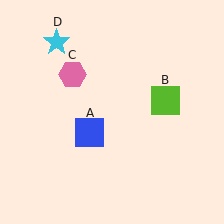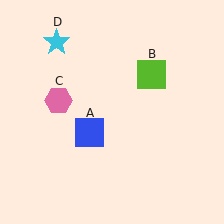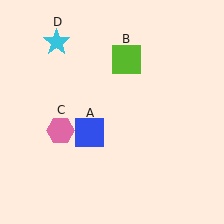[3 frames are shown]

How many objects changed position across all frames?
2 objects changed position: lime square (object B), pink hexagon (object C).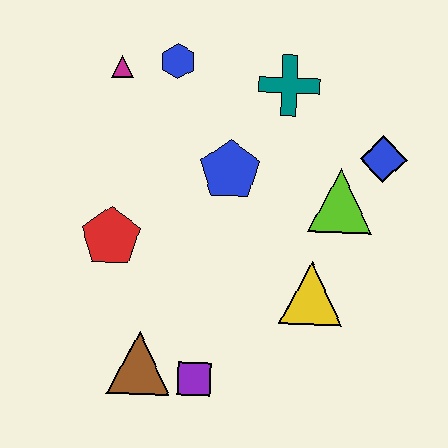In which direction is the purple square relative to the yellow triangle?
The purple square is to the left of the yellow triangle.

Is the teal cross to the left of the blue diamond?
Yes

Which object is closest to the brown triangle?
The purple square is closest to the brown triangle.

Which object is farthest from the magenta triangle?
The purple square is farthest from the magenta triangle.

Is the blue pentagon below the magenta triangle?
Yes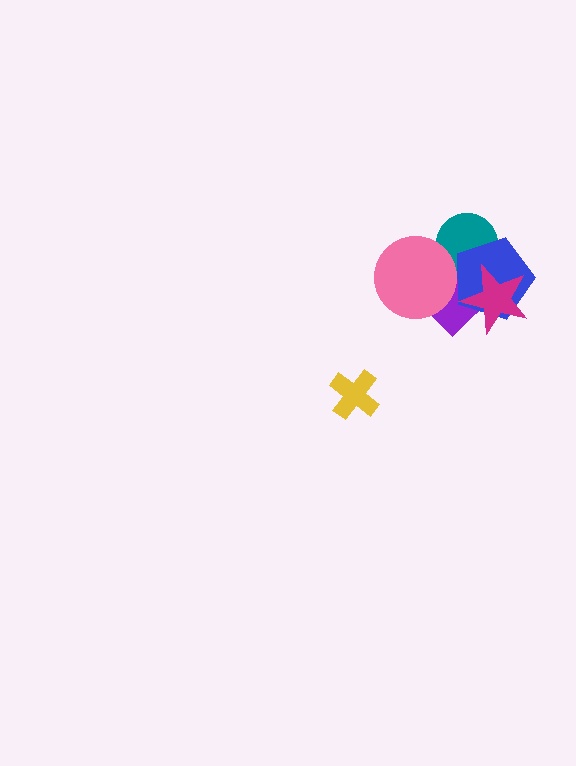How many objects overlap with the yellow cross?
0 objects overlap with the yellow cross.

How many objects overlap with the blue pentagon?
4 objects overlap with the blue pentagon.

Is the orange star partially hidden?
Yes, it is partially covered by another shape.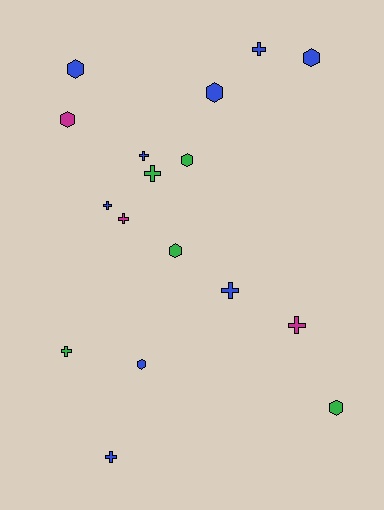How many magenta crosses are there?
There are 2 magenta crosses.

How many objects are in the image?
There are 17 objects.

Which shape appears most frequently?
Cross, with 9 objects.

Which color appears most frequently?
Blue, with 9 objects.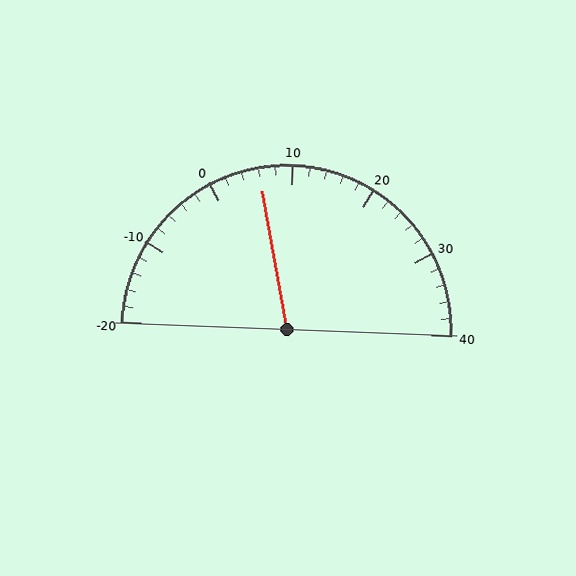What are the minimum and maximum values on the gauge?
The gauge ranges from -20 to 40.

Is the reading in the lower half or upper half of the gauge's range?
The reading is in the lower half of the range (-20 to 40).